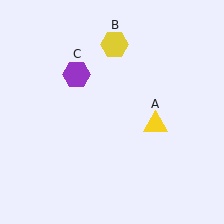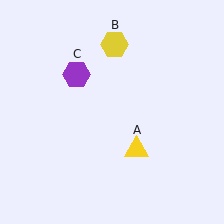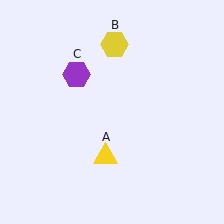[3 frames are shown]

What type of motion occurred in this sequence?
The yellow triangle (object A) rotated clockwise around the center of the scene.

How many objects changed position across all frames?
1 object changed position: yellow triangle (object A).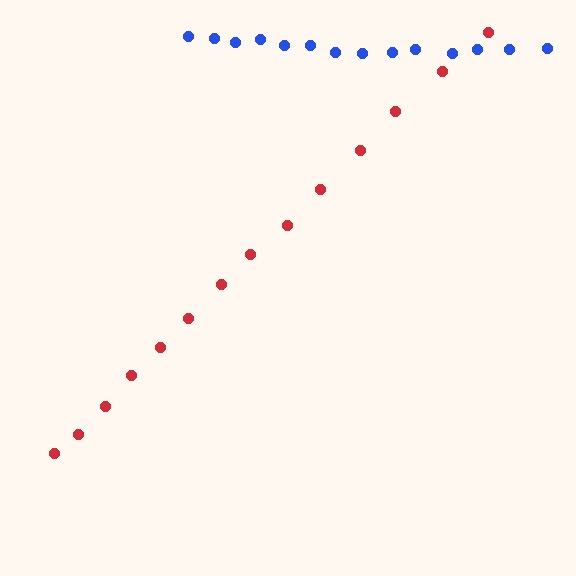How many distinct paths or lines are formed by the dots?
There are 2 distinct paths.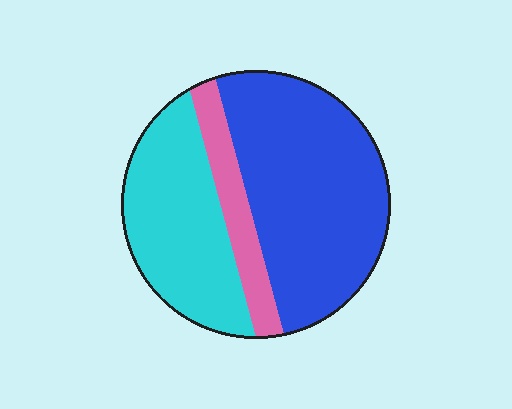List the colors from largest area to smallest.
From largest to smallest: blue, cyan, pink.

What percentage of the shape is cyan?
Cyan takes up between a quarter and a half of the shape.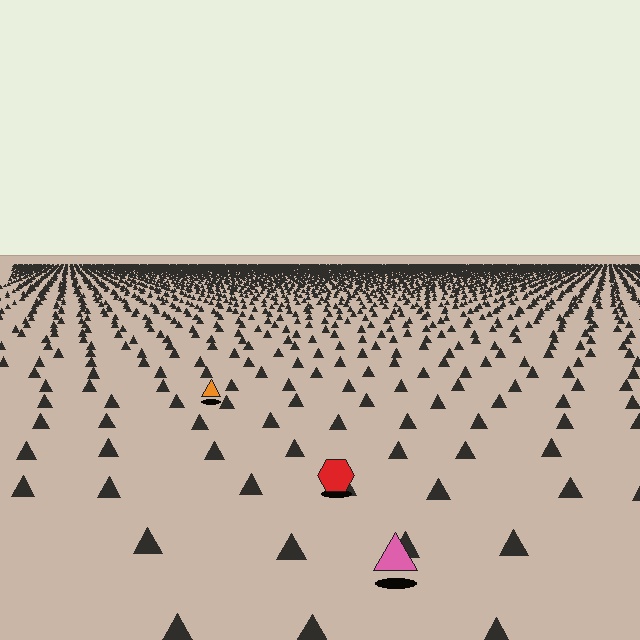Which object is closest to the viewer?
The pink triangle is closest. The texture marks near it are larger and more spread out.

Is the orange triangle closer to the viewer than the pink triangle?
No. The pink triangle is closer — you can tell from the texture gradient: the ground texture is coarser near it.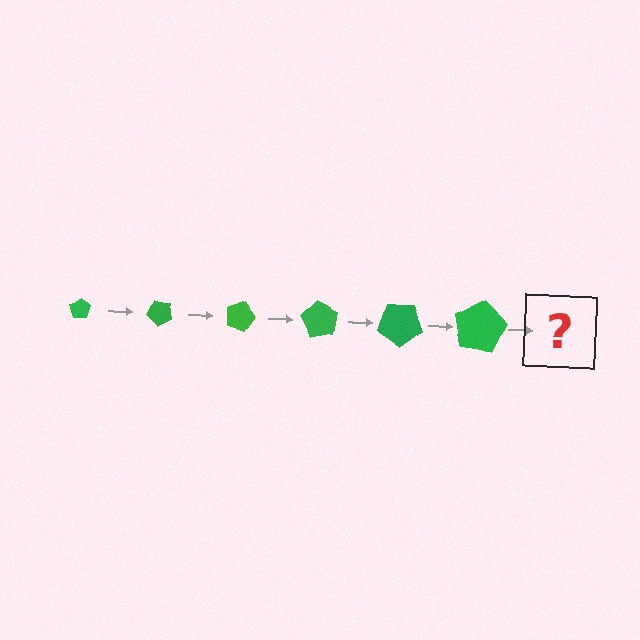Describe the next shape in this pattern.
It should be a pentagon, larger than the previous one and rotated 270 degrees from the start.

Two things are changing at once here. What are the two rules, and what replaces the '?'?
The two rules are that the pentagon grows larger each step and it rotates 45 degrees each step. The '?' should be a pentagon, larger than the previous one and rotated 270 degrees from the start.